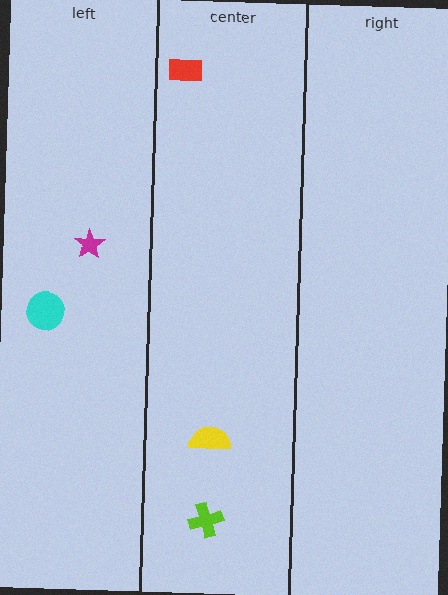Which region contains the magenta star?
The left region.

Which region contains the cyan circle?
The left region.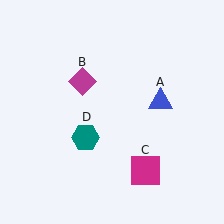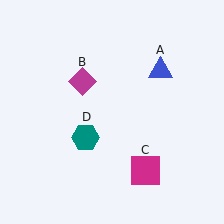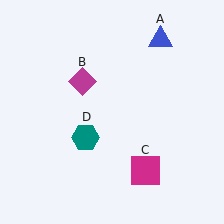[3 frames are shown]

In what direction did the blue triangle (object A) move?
The blue triangle (object A) moved up.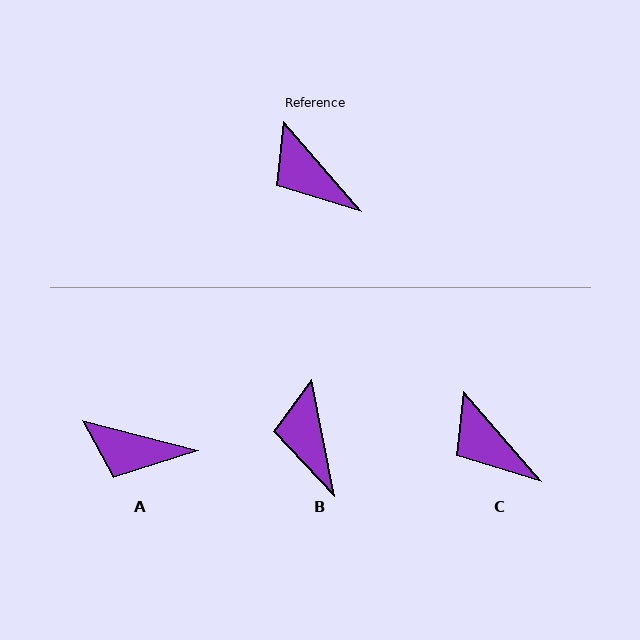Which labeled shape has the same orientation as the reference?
C.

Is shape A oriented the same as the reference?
No, it is off by about 34 degrees.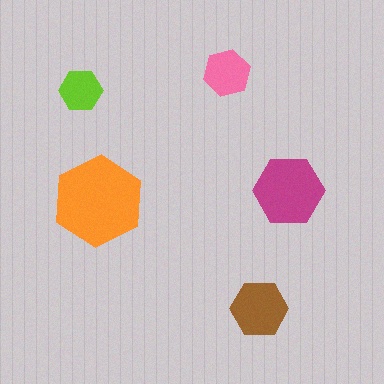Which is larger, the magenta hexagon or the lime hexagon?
The magenta one.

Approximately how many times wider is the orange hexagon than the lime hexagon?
About 2 times wider.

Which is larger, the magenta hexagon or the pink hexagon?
The magenta one.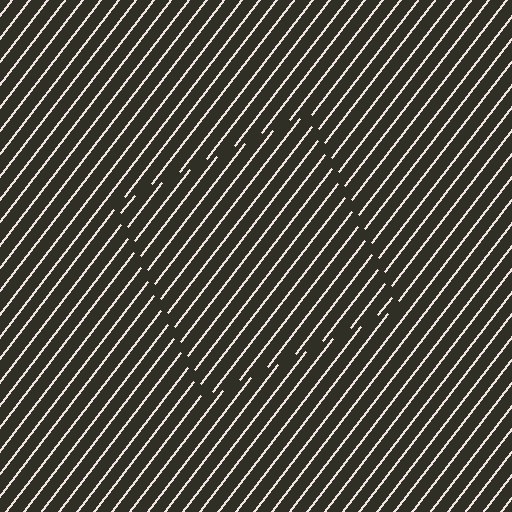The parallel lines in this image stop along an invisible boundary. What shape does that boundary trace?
An illusory square. The interior of the shape contains the same grating, shifted by half a period — the contour is defined by the phase discontinuity where line-ends from the inner and outer gratings abut.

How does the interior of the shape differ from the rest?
The interior of the shape contains the same grating, shifted by half a period — the contour is defined by the phase discontinuity where line-ends from the inner and outer gratings abut.